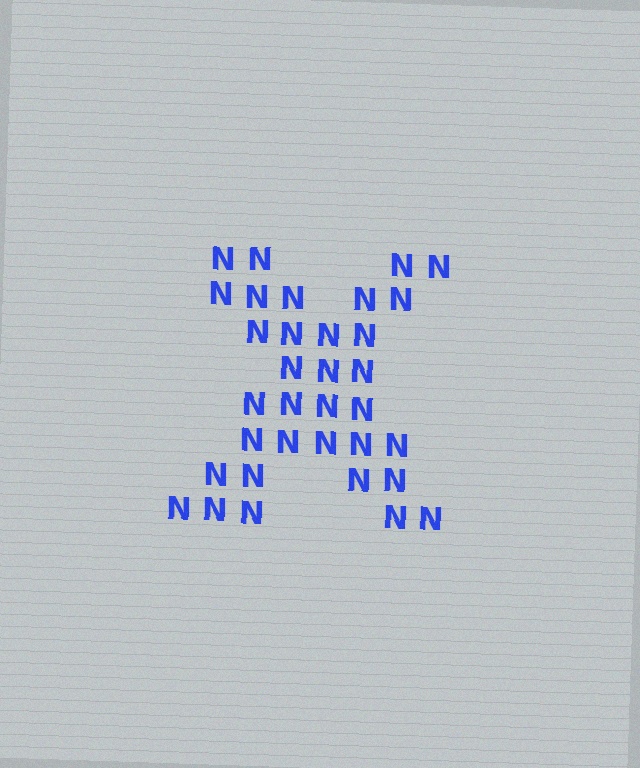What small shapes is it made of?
It is made of small letter N's.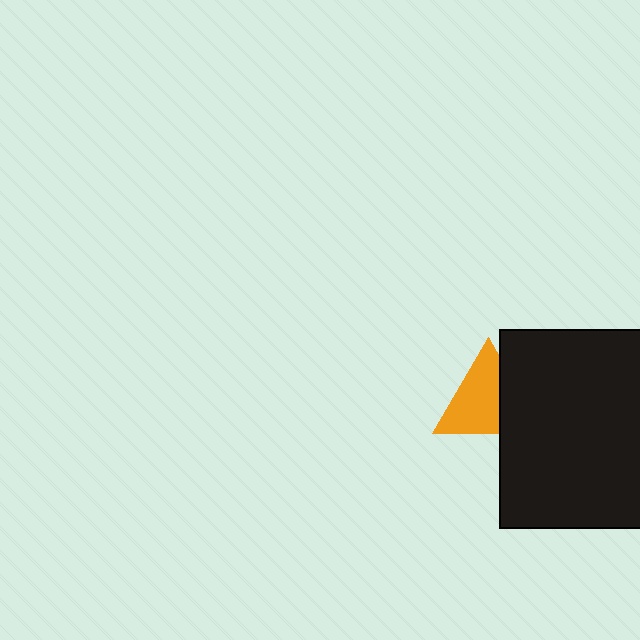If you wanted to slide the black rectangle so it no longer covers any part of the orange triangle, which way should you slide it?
Slide it right — that is the most direct way to separate the two shapes.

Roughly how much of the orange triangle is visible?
Most of it is visible (roughly 68%).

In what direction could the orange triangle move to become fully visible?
The orange triangle could move left. That would shift it out from behind the black rectangle entirely.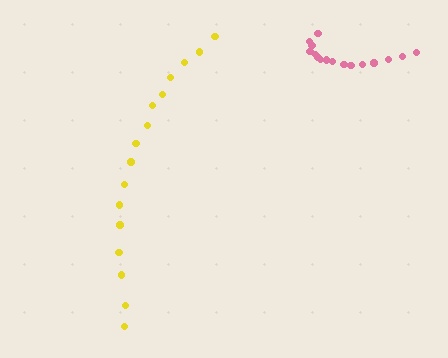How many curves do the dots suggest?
There are 2 distinct paths.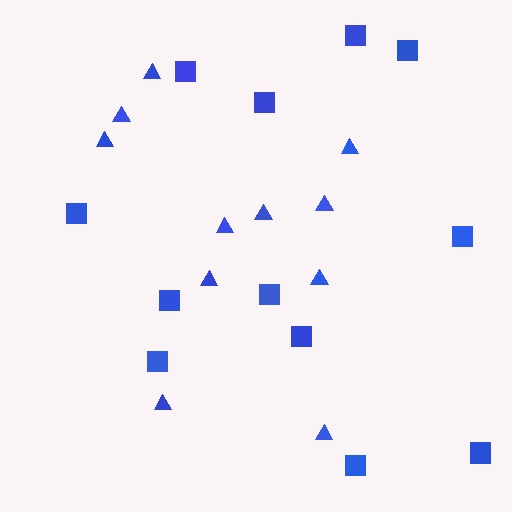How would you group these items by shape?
There are 2 groups: one group of triangles (11) and one group of squares (12).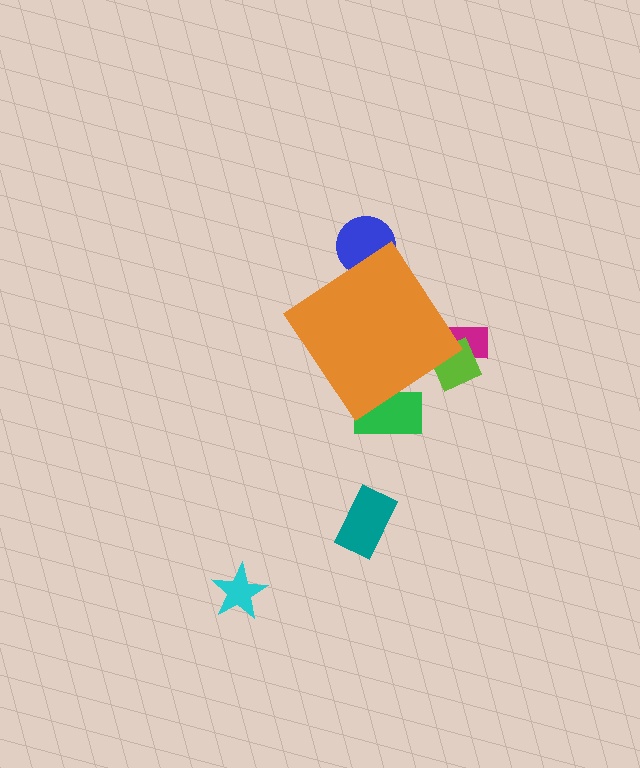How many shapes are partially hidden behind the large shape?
4 shapes are partially hidden.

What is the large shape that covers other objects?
An orange diamond.